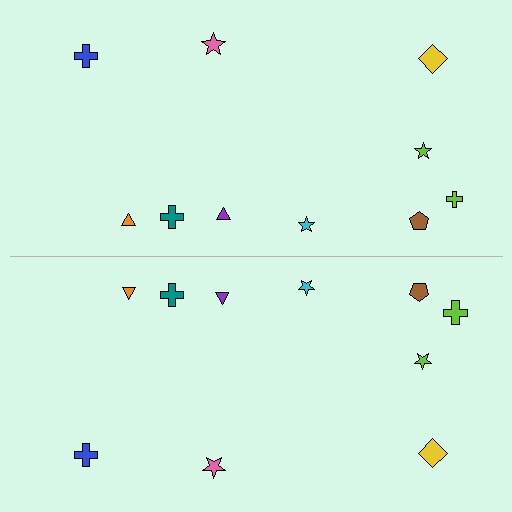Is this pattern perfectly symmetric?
No, the pattern is not perfectly symmetric. The lime cross on the bottom side has a different size than its mirror counterpart.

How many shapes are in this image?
There are 20 shapes in this image.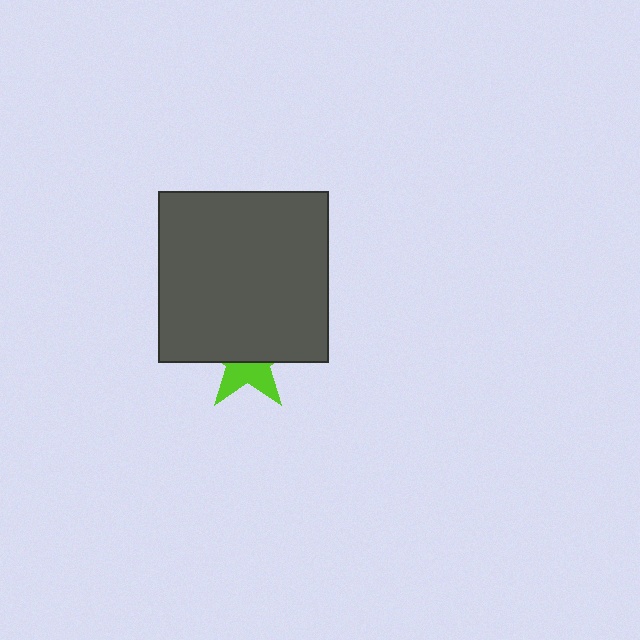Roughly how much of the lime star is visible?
A small part of it is visible (roughly 40%).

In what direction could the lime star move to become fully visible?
The lime star could move down. That would shift it out from behind the dark gray square entirely.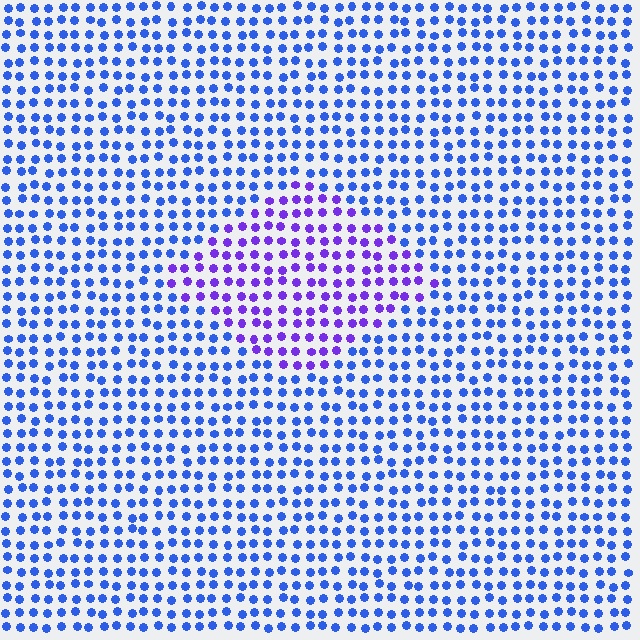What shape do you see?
I see a diamond.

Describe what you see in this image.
The image is filled with small blue elements in a uniform arrangement. A diamond-shaped region is visible where the elements are tinted to a slightly different hue, forming a subtle color boundary.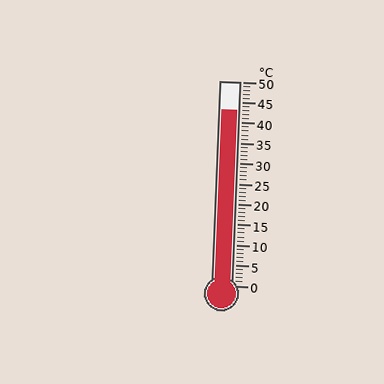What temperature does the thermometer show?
The thermometer shows approximately 43°C.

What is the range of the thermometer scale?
The thermometer scale ranges from 0°C to 50°C.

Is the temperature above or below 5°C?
The temperature is above 5°C.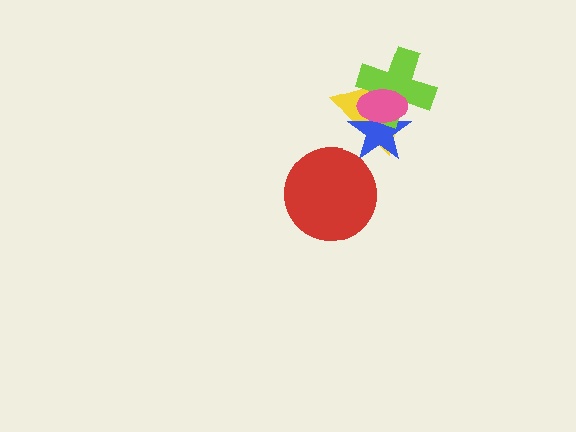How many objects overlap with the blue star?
3 objects overlap with the blue star.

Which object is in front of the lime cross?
The pink ellipse is in front of the lime cross.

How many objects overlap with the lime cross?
3 objects overlap with the lime cross.